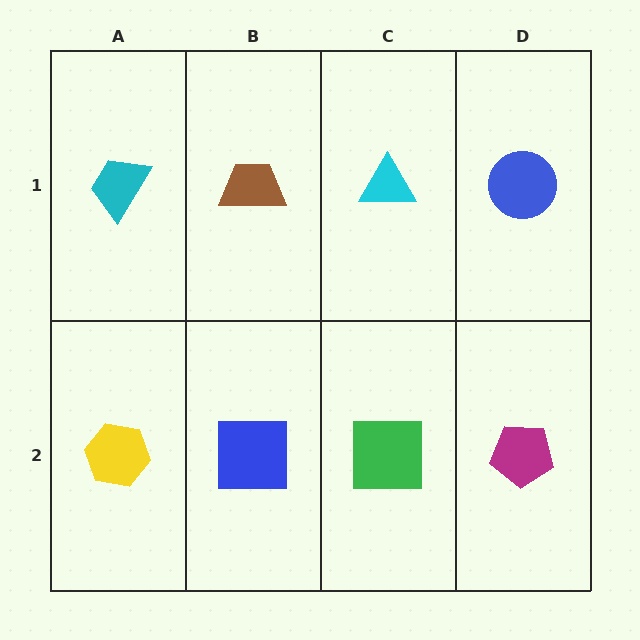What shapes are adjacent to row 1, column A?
A yellow hexagon (row 2, column A), a brown trapezoid (row 1, column B).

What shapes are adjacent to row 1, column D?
A magenta pentagon (row 2, column D), a cyan triangle (row 1, column C).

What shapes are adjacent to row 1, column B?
A blue square (row 2, column B), a cyan trapezoid (row 1, column A), a cyan triangle (row 1, column C).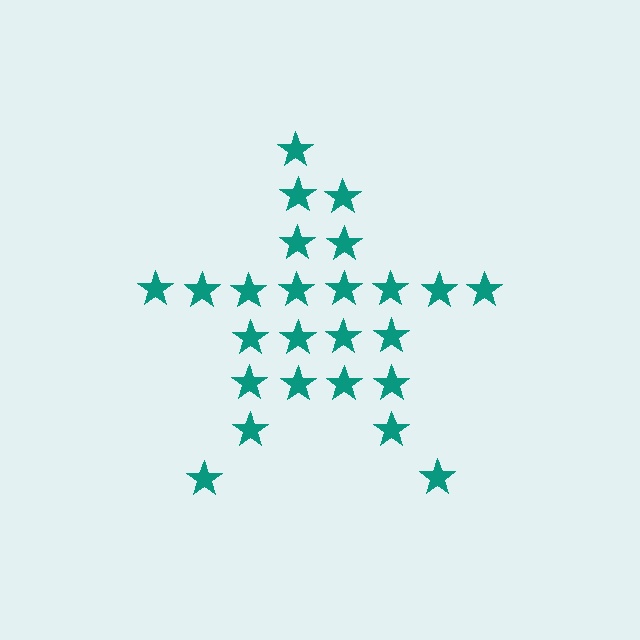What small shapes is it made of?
It is made of small stars.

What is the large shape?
The large shape is a star.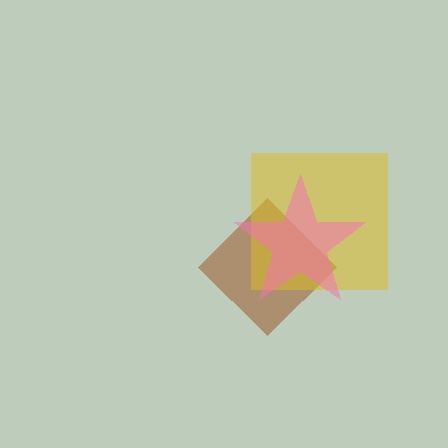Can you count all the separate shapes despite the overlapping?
Yes, there are 3 separate shapes.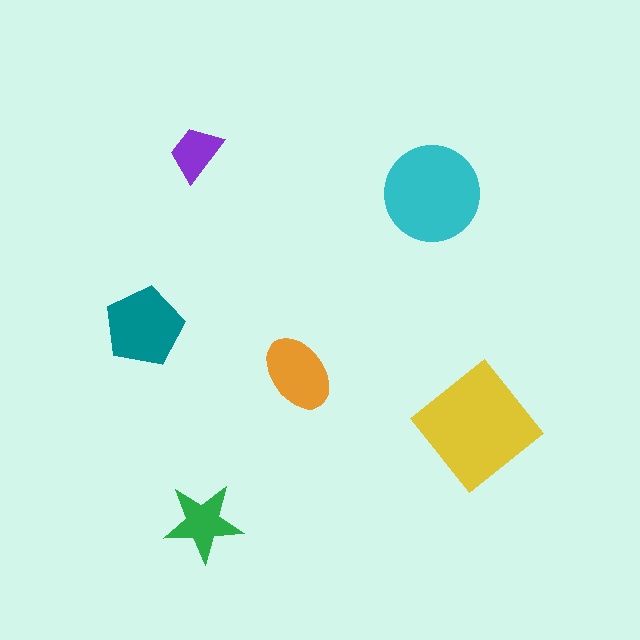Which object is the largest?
The yellow diamond.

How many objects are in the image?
There are 6 objects in the image.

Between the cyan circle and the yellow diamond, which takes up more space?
The yellow diamond.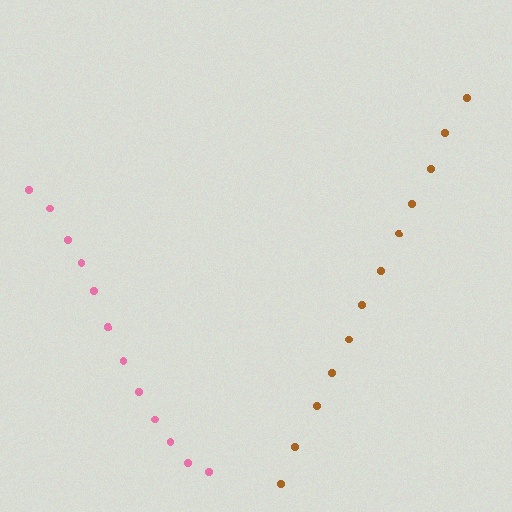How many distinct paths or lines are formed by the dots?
There are 2 distinct paths.